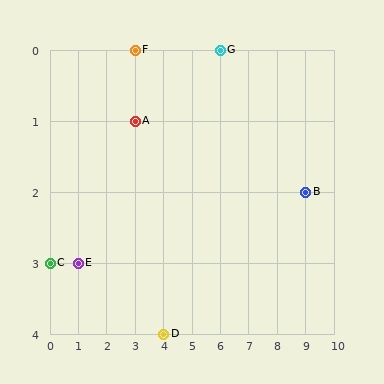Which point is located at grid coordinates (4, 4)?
Point D is at (4, 4).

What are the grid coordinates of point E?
Point E is at grid coordinates (1, 3).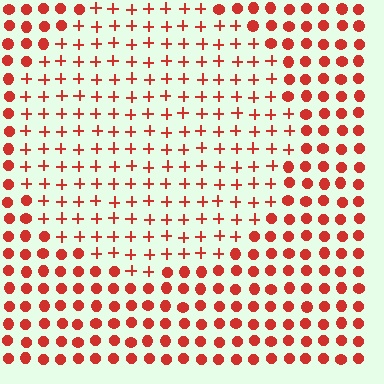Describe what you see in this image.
The image is filled with small red elements arranged in a uniform grid. A circle-shaped region contains plus signs, while the surrounding area contains circles. The boundary is defined purely by the change in element shape.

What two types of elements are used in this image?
The image uses plus signs inside the circle region and circles outside it.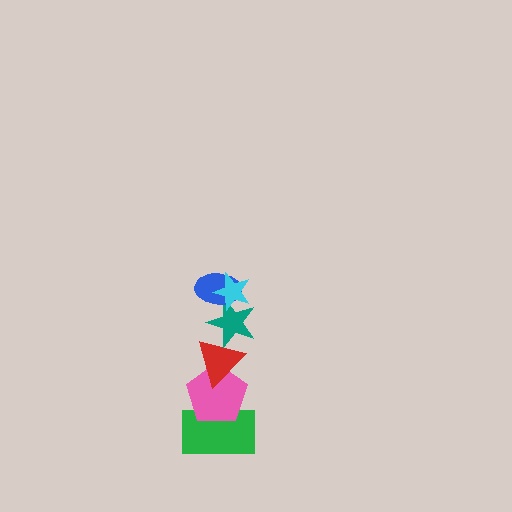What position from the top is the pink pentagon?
The pink pentagon is 5th from the top.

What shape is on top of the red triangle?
The teal star is on top of the red triangle.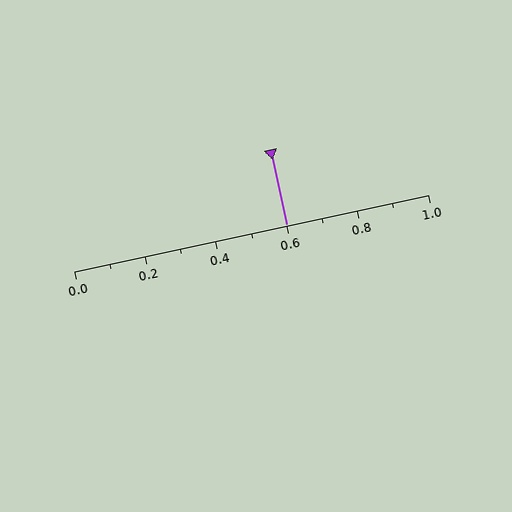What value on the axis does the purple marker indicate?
The marker indicates approximately 0.6.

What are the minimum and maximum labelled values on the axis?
The axis runs from 0.0 to 1.0.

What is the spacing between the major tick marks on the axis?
The major ticks are spaced 0.2 apart.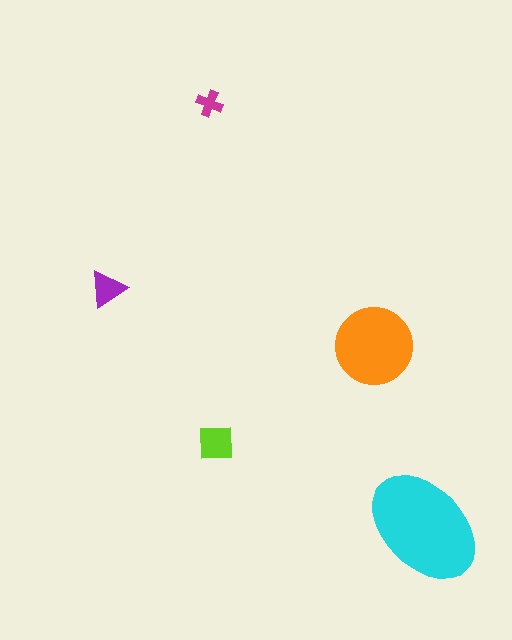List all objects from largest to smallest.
The cyan ellipse, the orange circle, the lime square, the purple triangle, the magenta cross.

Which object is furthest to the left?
The purple triangle is leftmost.